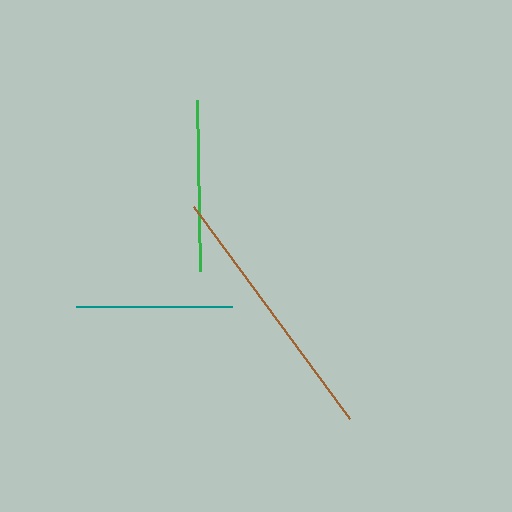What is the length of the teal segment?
The teal segment is approximately 156 pixels long.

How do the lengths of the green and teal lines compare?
The green and teal lines are approximately the same length.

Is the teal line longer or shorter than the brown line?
The brown line is longer than the teal line.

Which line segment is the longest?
The brown line is the longest at approximately 264 pixels.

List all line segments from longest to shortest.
From longest to shortest: brown, green, teal.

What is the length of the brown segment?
The brown segment is approximately 264 pixels long.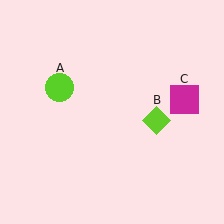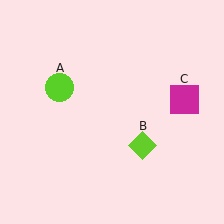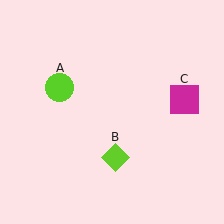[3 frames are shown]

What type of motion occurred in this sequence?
The lime diamond (object B) rotated clockwise around the center of the scene.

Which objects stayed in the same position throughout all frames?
Lime circle (object A) and magenta square (object C) remained stationary.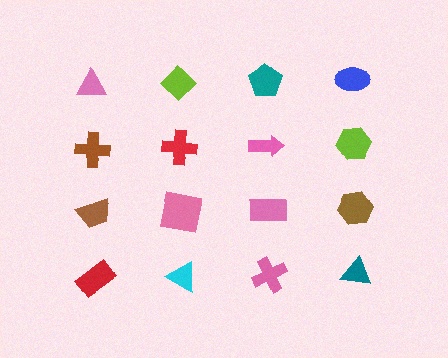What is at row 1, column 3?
A teal pentagon.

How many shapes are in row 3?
4 shapes.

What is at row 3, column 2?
A pink square.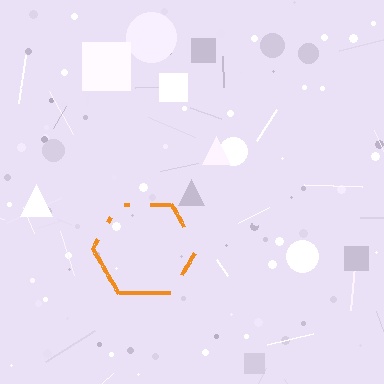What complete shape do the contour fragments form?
The contour fragments form a hexagon.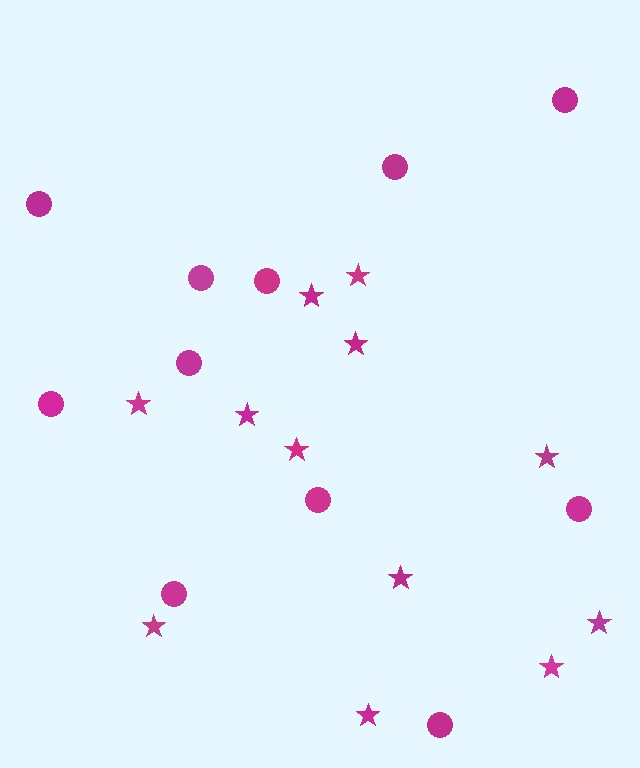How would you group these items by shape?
There are 2 groups: one group of stars (12) and one group of circles (11).